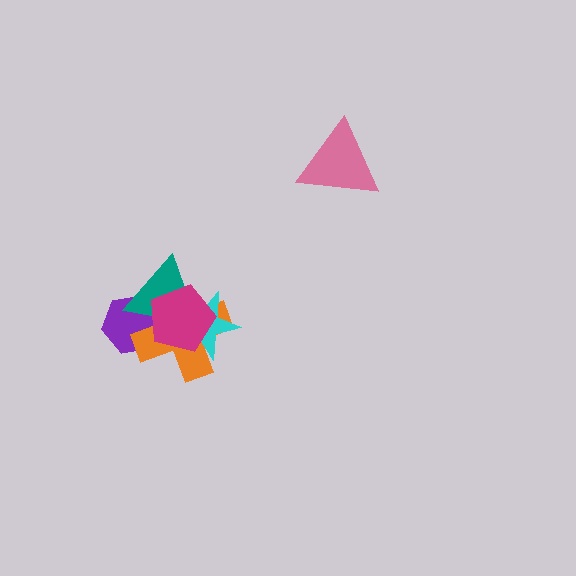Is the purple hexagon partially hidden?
Yes, it is partially covered by another shape.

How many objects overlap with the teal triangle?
4 objects overlap with the teal triangle.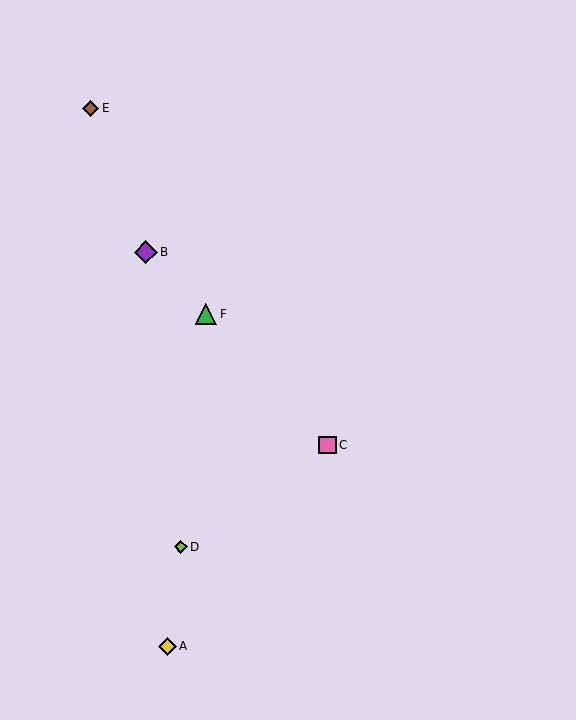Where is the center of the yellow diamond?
The center of the yellow diamond is at (168, 646).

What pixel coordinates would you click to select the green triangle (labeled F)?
Click at (206, 314) to select the green triangle F.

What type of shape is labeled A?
Shape A is a yellow diamond.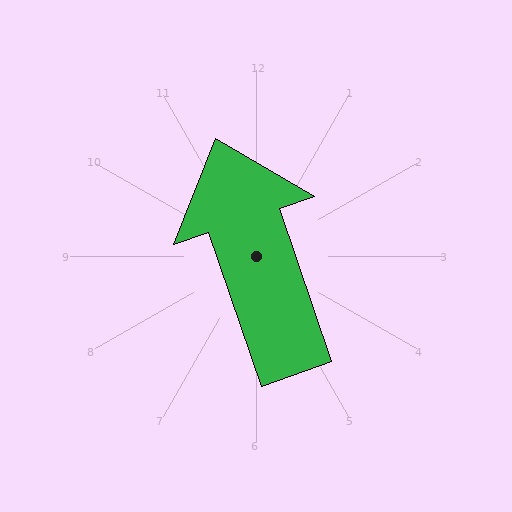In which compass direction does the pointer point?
North.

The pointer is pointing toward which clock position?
Roughly 11 o'clock.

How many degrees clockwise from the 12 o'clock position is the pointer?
Approximately 341 degrees.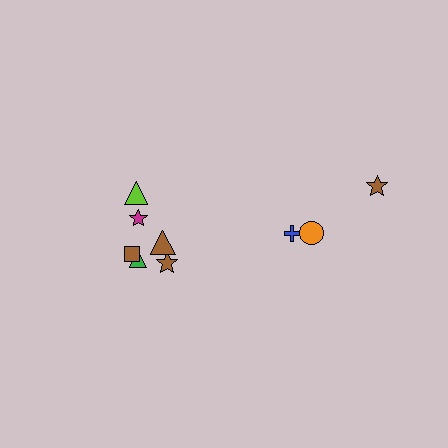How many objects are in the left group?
There are 6 objects.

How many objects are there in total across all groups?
There are 9 objects.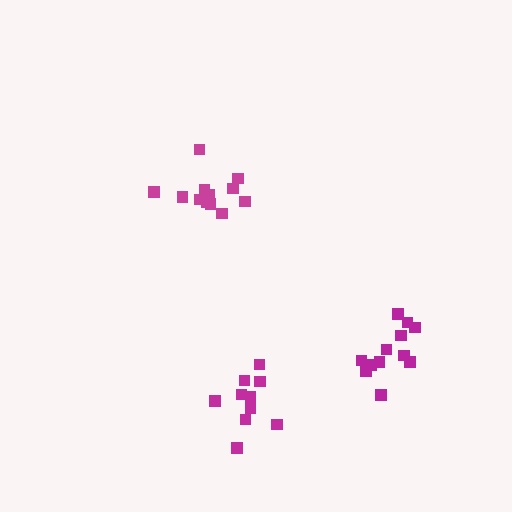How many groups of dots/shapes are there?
There are 3 groups.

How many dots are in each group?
Group 1: 12 dots, Group 2: 12 dots, Group 3: 10 dots (34 total).